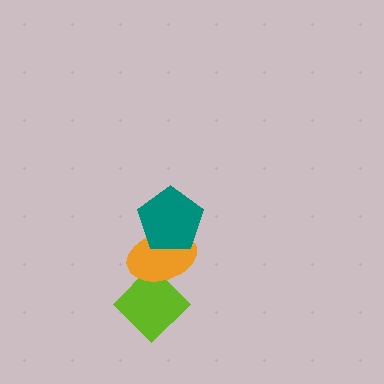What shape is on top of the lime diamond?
The orange ellipse is on top of the lime diamond.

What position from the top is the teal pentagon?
The teal pentagon is 1st from the top.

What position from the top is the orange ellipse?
The orange ellipse is 2nd from the top.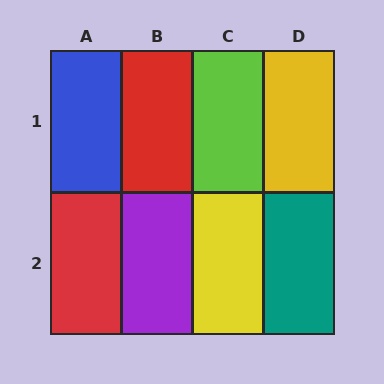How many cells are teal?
1 cell is teal.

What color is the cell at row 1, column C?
Lime.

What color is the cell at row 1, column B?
Red.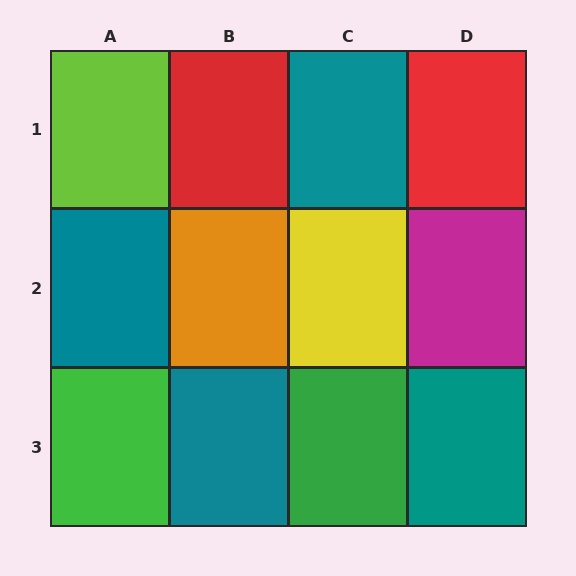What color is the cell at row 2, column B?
Orange.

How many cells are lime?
1 cell is lime.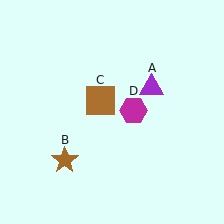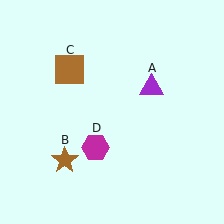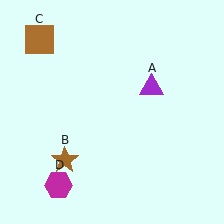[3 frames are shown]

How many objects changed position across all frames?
2 objects changed position: brown square (object C), magenta hexagon (object D).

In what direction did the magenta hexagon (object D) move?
The magenta hexagon (object D) moved down and to the left.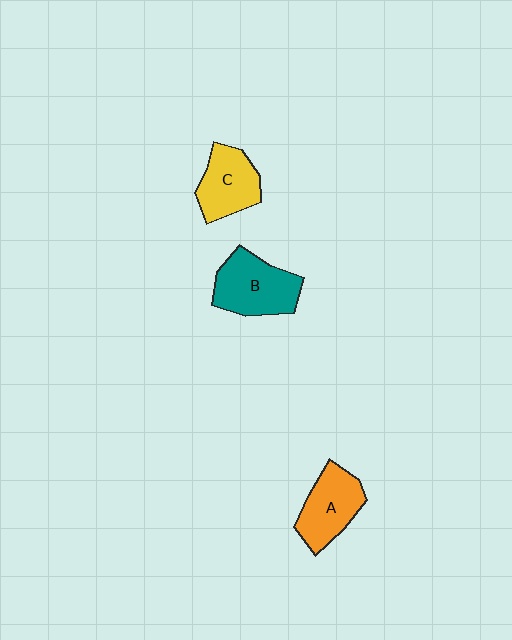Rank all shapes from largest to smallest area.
From largest to smallest: B (teal), A (orange), C (yellow).